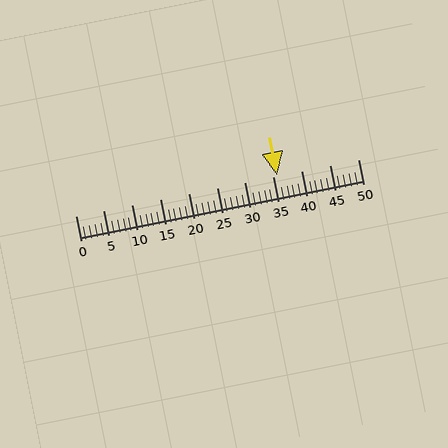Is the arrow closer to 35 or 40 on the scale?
The arrow is closer to 35.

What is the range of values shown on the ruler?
The ruler shows values from 0 to 50.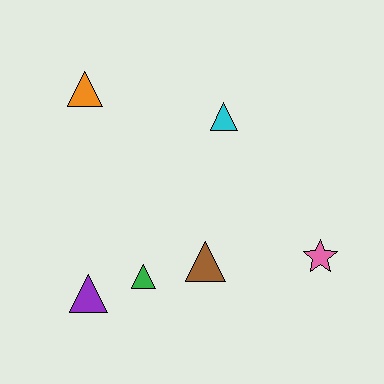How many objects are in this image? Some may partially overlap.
There are 6 objects.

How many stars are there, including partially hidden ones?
There is 1 star.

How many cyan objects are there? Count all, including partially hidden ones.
There is 1 cyan object.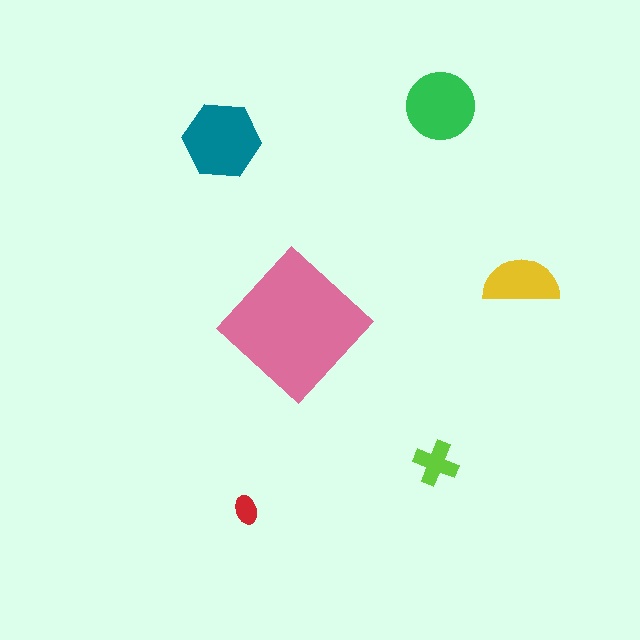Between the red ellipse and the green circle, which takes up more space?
The green circle.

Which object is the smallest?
The red ellipse.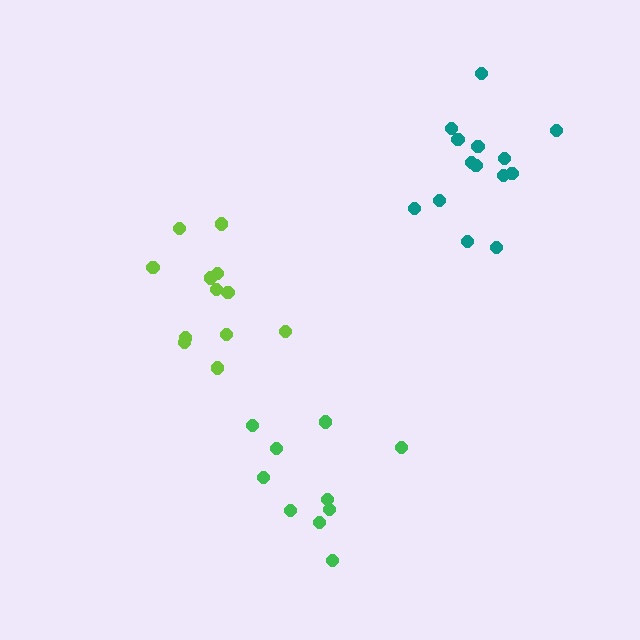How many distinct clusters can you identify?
There are 3 distinct clusters.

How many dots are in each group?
Group 1: 12 dots, Group 2: 14 dots, Group 3: 10 dots (36 total).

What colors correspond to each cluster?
The clusters are colored: lime, teal, green.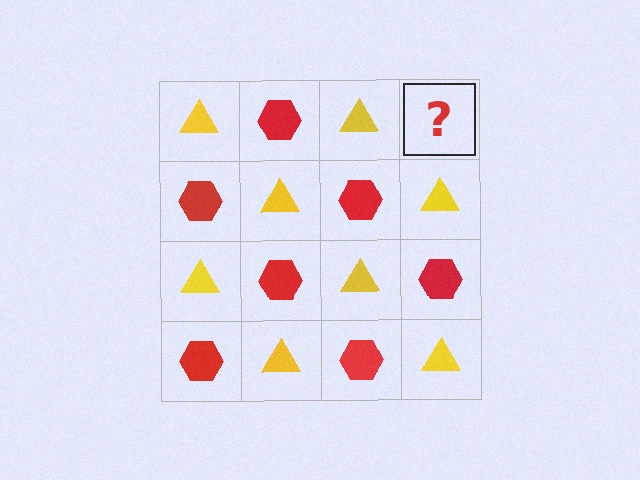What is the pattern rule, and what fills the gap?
The rule is that it alternates yellow triangle and red hexagon in a checkerboard pattern. The gap should be filled with a red hexagon.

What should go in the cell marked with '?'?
The missing cell should contain a red hexagon.